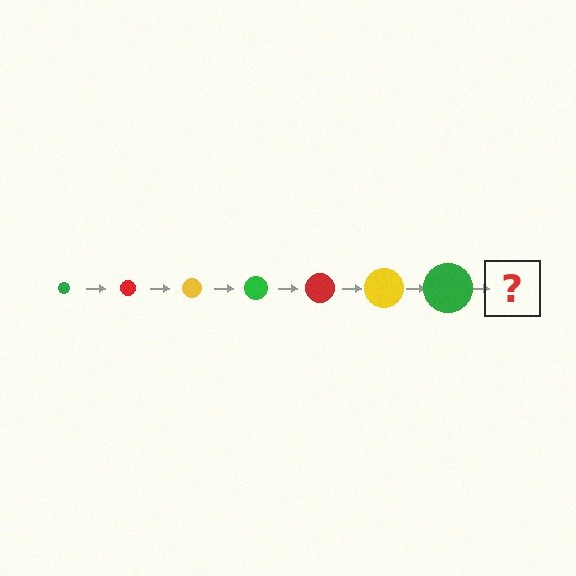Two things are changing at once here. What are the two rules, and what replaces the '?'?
The two rules are that the circle grows larger each step and the color cycles through green, red, and yellow. The '?' should be a red circle, larger than the previous one.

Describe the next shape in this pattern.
It should be a red circle, larger than the previous one.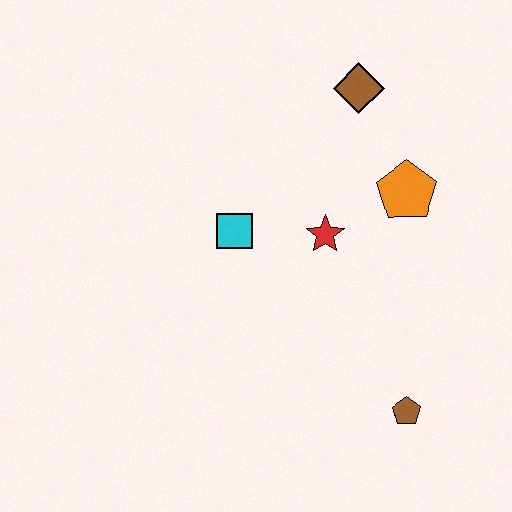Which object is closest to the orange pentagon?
The red star is closest to the orange pentagon.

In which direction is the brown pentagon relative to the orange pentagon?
The brown pentagon is below the orange pentagon.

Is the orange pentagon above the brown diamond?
No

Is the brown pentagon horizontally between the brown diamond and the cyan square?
No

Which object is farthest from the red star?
The brown pentagon is farthest from the red star.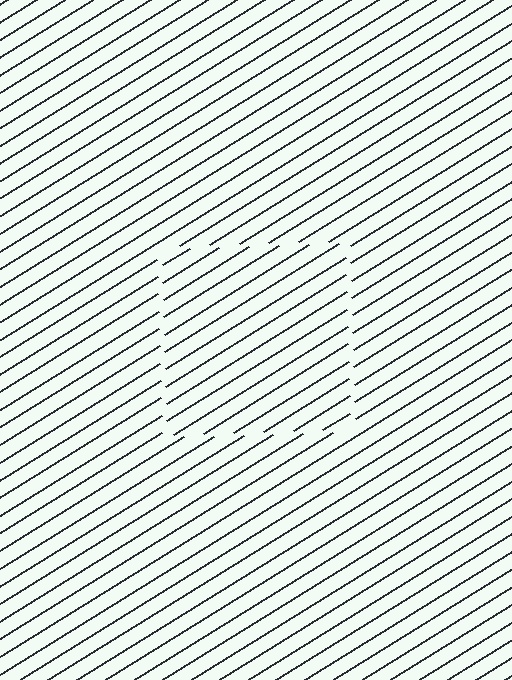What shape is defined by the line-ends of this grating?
An illusory square. The interior of the shape contains the same grating, shifted by half a period — the contour is defined by the phase discontinuity where line-ends from the inner and outer gratings abut.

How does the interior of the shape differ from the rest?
The interior of the shape contains the same grating, shifted by half a period — the contour is defined by the phase discontinuity where line-ends from the inner and outer gratings abut.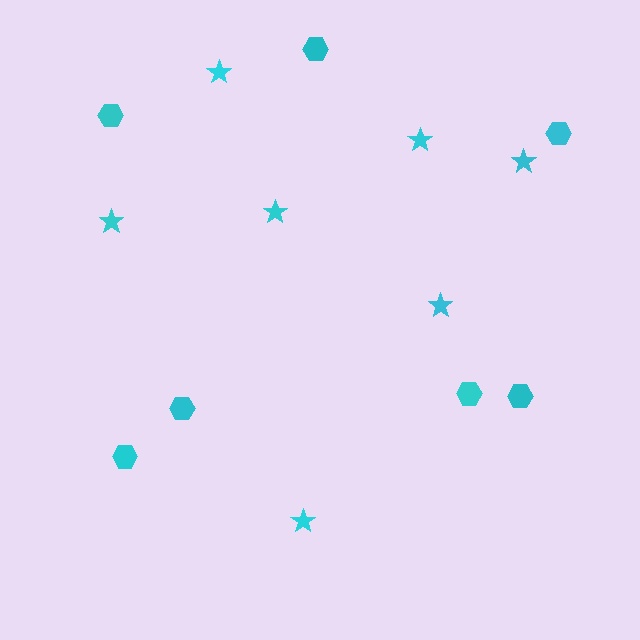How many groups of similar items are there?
There are 2 groups: one group of stars (7) and one group of hexagons (7).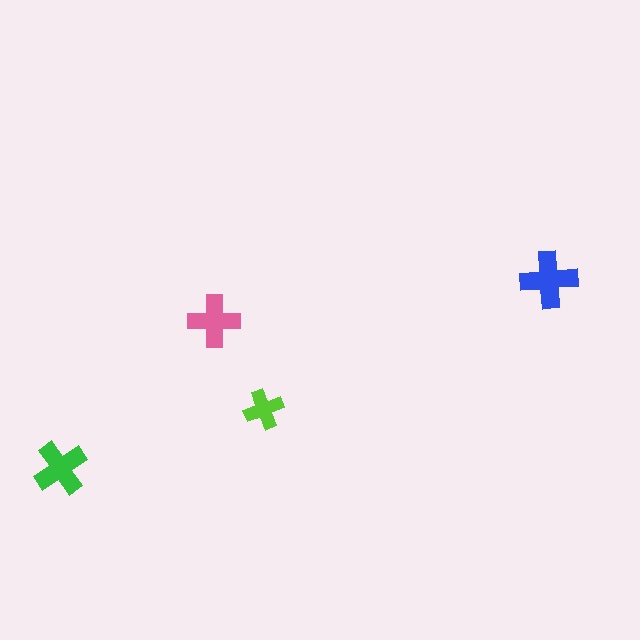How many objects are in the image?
There are 4 objects in the image.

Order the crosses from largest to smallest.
the blue one, the green one, the pink one, the lime one.